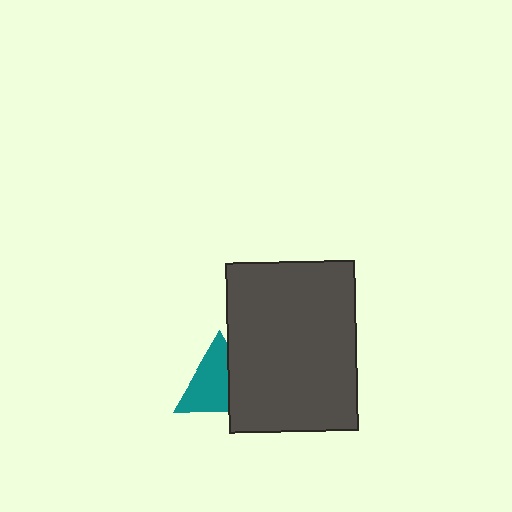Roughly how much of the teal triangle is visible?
Most of it is visible (roughly 65%).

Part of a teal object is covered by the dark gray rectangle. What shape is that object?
It is a triangle.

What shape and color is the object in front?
The object in front is a dark gray rectangle.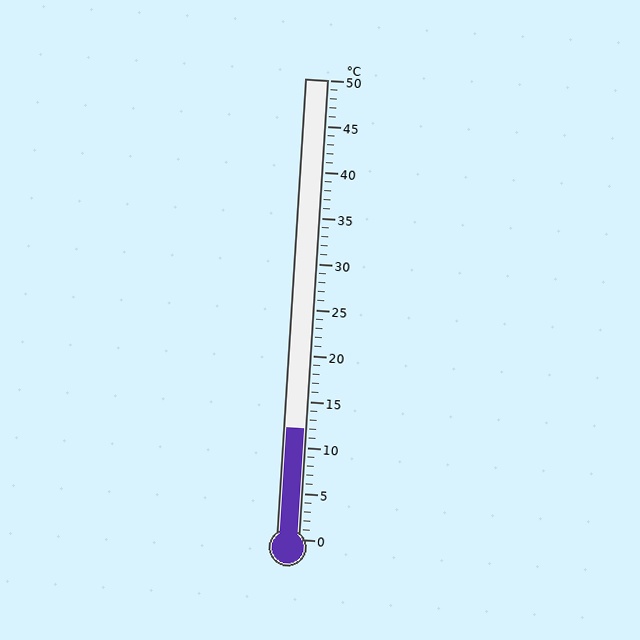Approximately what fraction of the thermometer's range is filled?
The thermometer is filled to approximately 25% of its range.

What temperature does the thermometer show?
The thermometer shows approximately 12°C.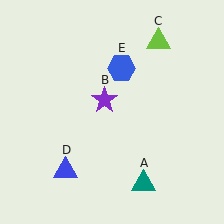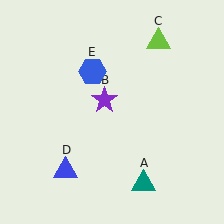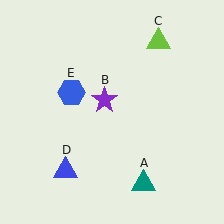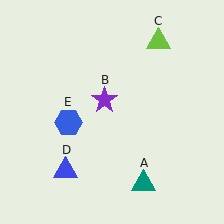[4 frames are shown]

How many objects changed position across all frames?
1 object changed position: blue hexagon (object E).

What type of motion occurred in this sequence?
The blue hexagon (object E) rotated counterclockwise around the center of the scene.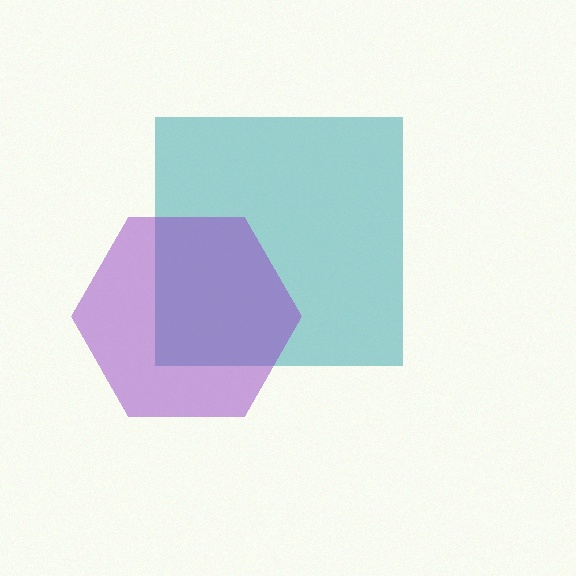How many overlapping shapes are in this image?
There are 2 overlapping shapes in the image.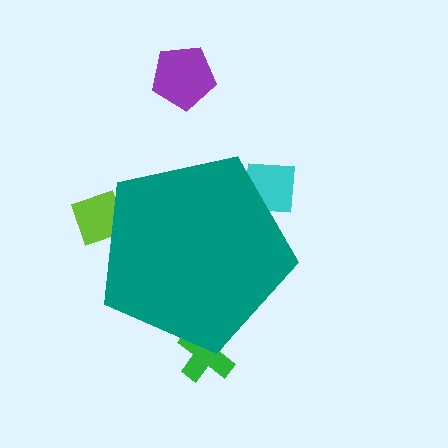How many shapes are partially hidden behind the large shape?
3 shapes are partially hidden.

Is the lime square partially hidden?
Yes, the lime square is partially hidden behind the teal pentagon.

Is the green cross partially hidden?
Yes, the green cross is partially hidden behind the teal pentagon.